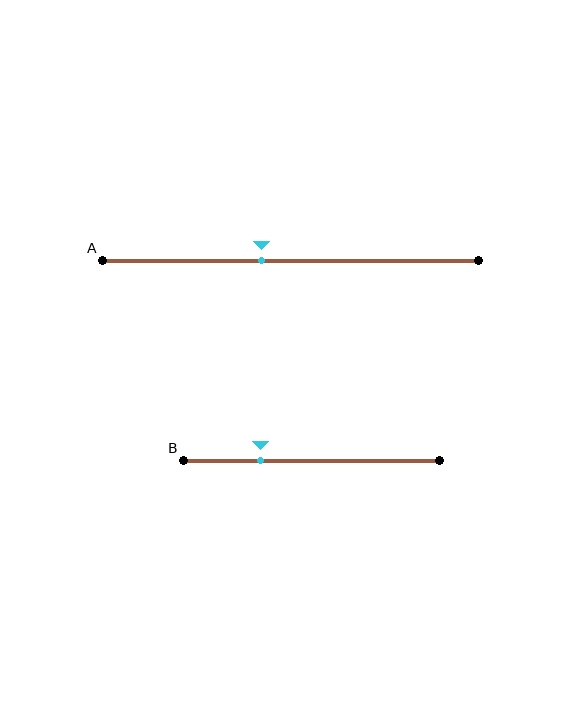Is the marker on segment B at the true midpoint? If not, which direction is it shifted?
No, the marker on segment B is shifted to the left by about 20% of the segment length.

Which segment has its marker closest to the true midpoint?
Segment A has its marker closest to the true midpoint.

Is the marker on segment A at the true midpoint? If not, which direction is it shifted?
No, the marker on segment A is shifted to the left by about 8% of the segment length.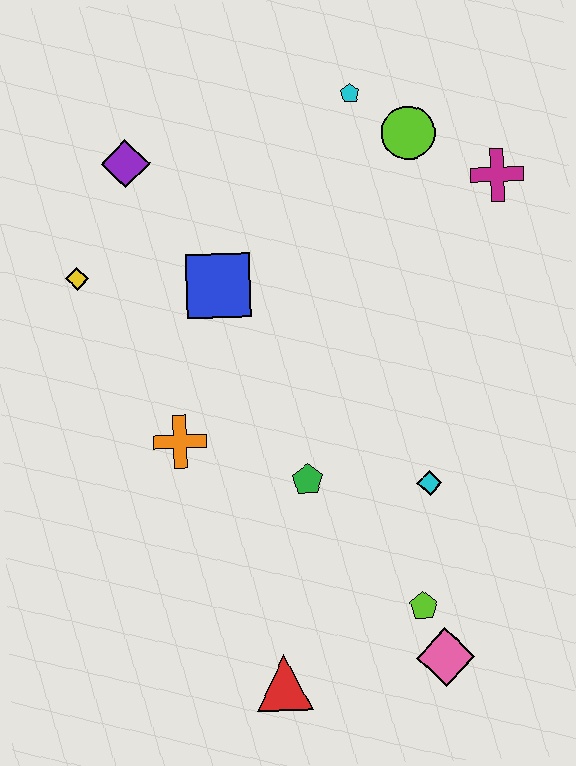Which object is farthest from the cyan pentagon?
The red triangle is farthest from the cyan pentagon.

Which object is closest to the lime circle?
The cyan pentagon is closest to the lime circle.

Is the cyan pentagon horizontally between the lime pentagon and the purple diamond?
Yes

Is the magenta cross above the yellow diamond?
Yes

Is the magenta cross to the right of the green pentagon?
Yes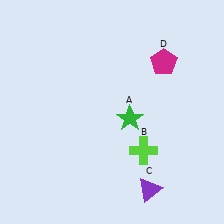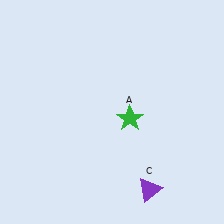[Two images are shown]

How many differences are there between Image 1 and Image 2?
There are 2 differences between the two images.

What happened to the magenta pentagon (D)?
The magenta pentagon (D) was removed in Image 2. It was in the top-right area of Image 1.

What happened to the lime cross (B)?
The lime cross (B) was removed in Image 2. It was in the bottom-right area of Image 1.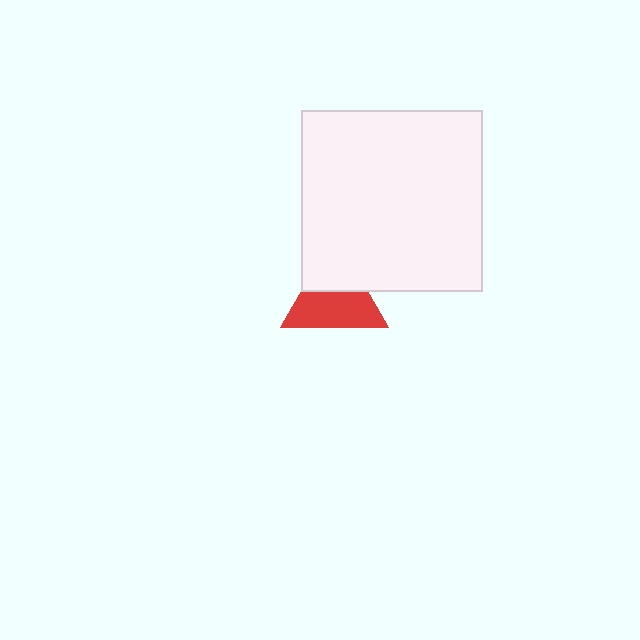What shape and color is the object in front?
The object in front is a white square.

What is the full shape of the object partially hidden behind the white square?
The partially hidden object is a red triangle.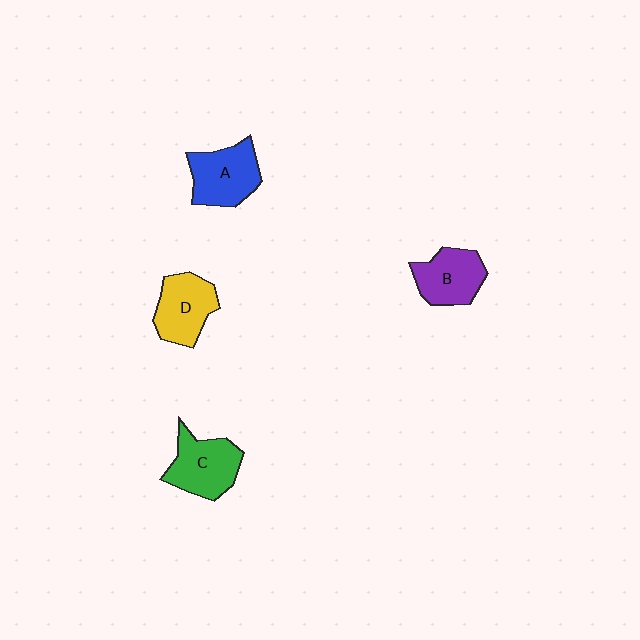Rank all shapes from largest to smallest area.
From largest to smallest: C (green), A (blue), D (yellow), B (purple).